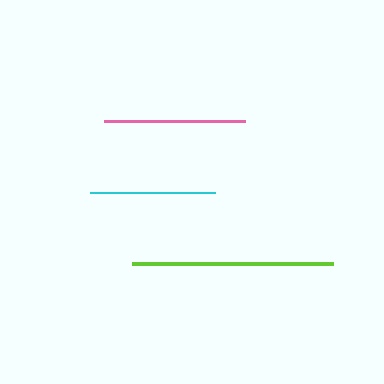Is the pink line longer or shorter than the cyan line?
The pink line is longer than the cyan line.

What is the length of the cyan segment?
The cyan segment is approximately 125 pixels long.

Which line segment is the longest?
The lime line is the longest at approximately 201 pixels.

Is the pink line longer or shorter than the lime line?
The lime line is longer than the pink line.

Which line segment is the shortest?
The cyan line is the shortest at approximately 125 pixels.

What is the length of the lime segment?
The lime segment is approximately 201 pixels long.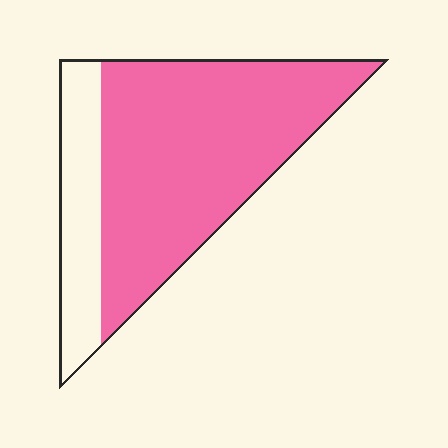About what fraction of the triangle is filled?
About three quarters (3/4).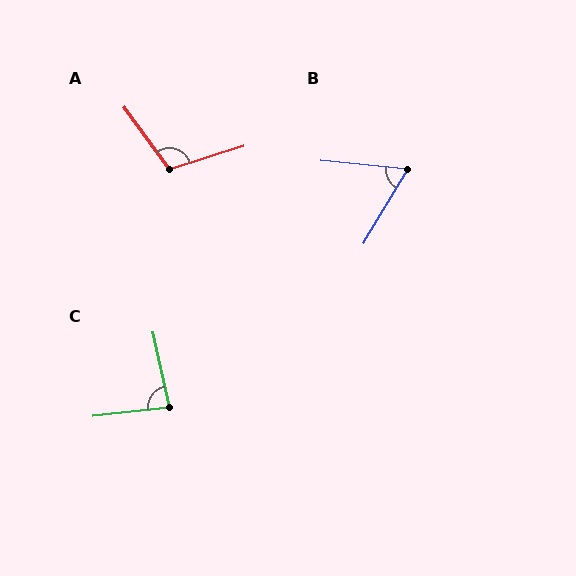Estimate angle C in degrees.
Approximately 84 degrees.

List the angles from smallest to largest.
B (65°), C (84°), A (108°).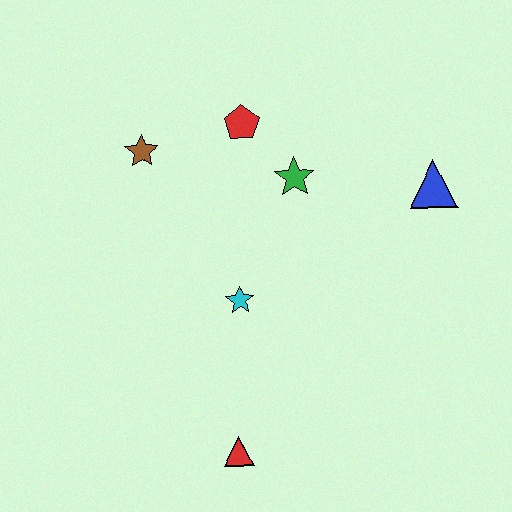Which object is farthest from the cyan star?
The blue triangle is farthest from the cyan star.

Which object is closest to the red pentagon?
The green star is closest to the red pentagon.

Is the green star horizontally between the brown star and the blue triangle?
Yes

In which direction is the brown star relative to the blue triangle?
The brown star is to the left of the blue triangle.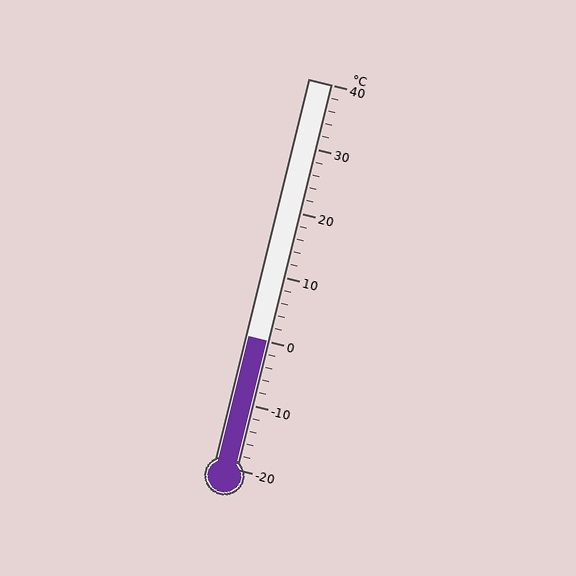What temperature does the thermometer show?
The thermometer shows approximately 0°C.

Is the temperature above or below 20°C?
The temperature is below 20°C.